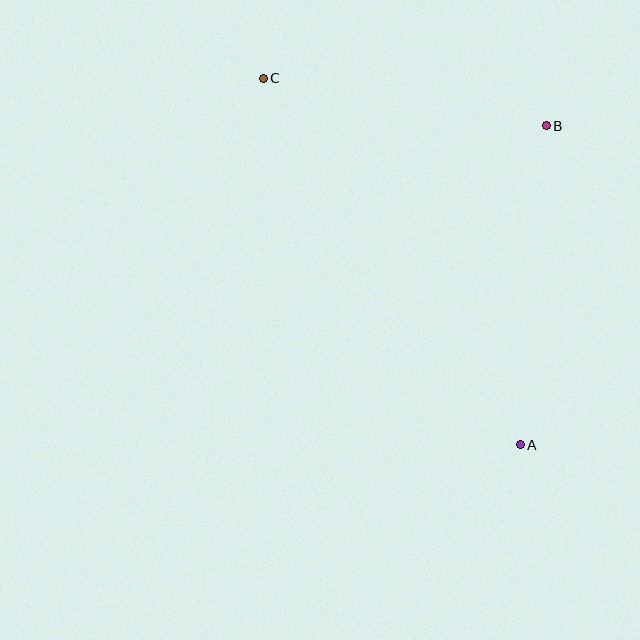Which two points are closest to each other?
Points B and C are closest to each other.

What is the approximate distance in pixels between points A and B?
The distance between A and B is approximately 320 pixels.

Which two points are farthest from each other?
Points A and C are farthest from each other.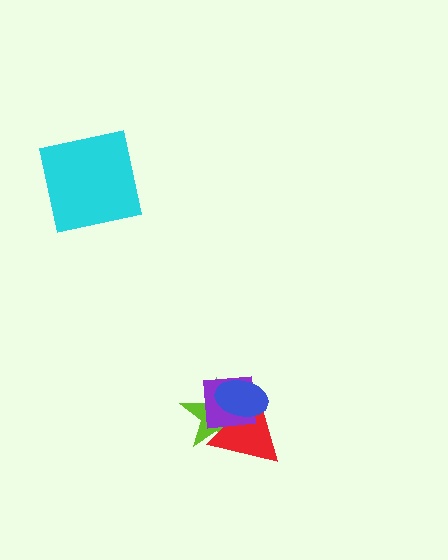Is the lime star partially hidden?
Yes, it is partially covered by another shape.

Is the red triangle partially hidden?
Yes, it is partially covered by another shape.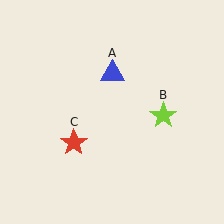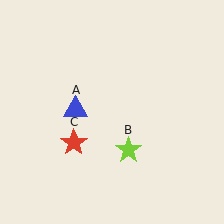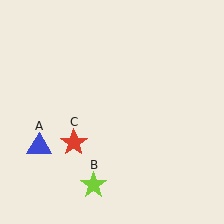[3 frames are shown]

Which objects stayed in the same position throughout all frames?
Red star (object C) remained stationary.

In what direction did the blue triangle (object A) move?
The blue triangle (object A) moved down and to the left.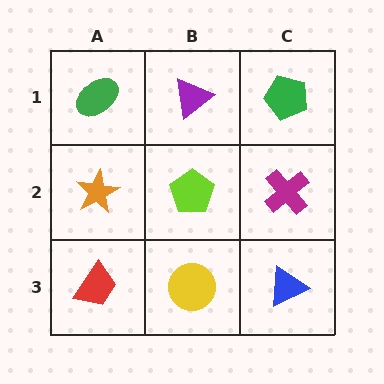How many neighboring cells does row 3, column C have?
2.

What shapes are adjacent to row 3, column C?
A magenta cross (row 2, column C), a yellow circle (row 3, column B).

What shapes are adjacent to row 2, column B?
A purple triangle (row 1, column B), a yellow circle (row 3, column B), an orange star (row 2, column A), a magenta cross (row 2, column C).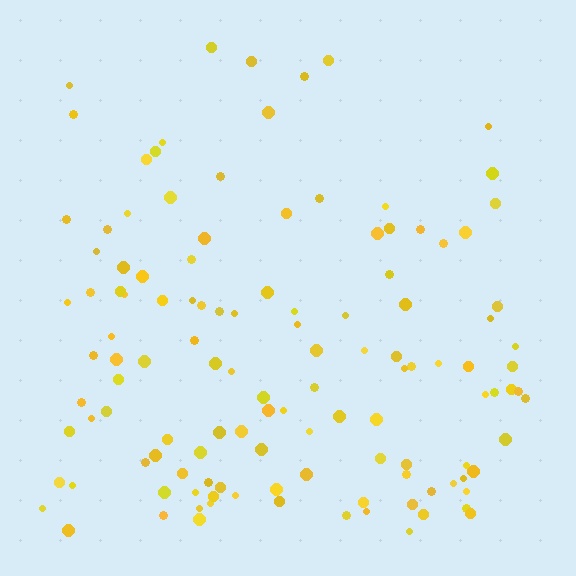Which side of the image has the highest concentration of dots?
The bottom.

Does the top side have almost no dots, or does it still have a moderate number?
Still a moderate number, just noticeably fewer than the bottom.